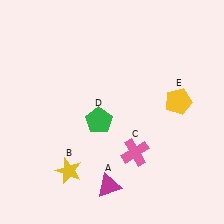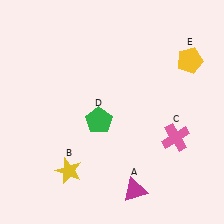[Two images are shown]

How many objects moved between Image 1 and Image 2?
3 objects moved between the two images.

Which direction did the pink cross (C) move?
The pink cross (C) moved right.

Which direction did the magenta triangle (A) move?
The magenta triangle (A) moved right.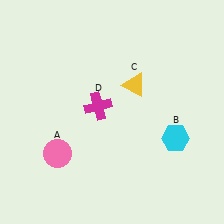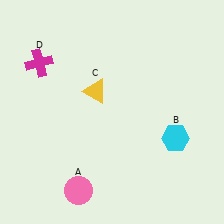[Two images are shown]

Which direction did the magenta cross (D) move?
The magenta cross (D) moved left.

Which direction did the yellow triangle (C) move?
The yellow triangle (C) moved left.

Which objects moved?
The objects that moved are: the pink circle (A), the yellow triangle (C), the magenta cross (D).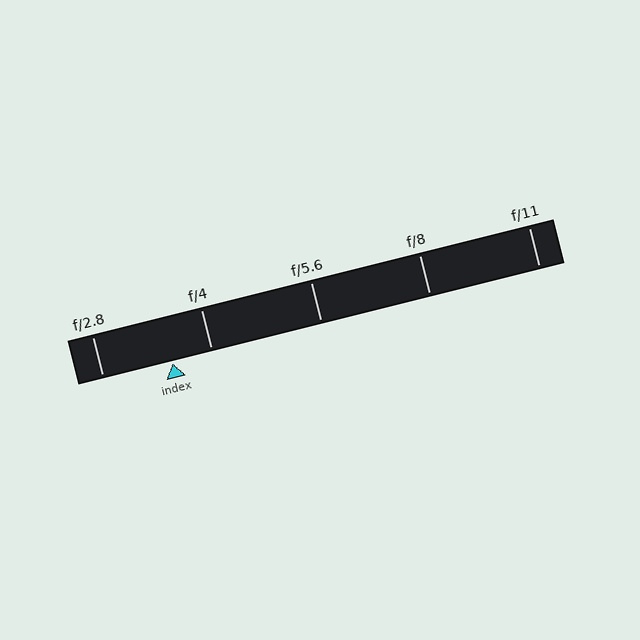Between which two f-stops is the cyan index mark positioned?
The index mark is between f/2.8 and f/4.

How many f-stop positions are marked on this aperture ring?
There are 5 f-stop positions marked.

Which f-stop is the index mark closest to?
The index mark is closest to f/4.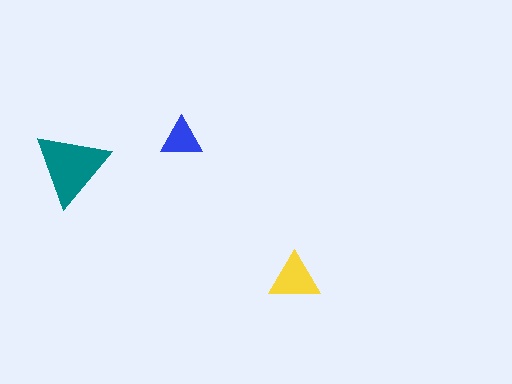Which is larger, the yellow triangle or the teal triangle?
The teal one.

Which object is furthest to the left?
The teal triangle is leftmost.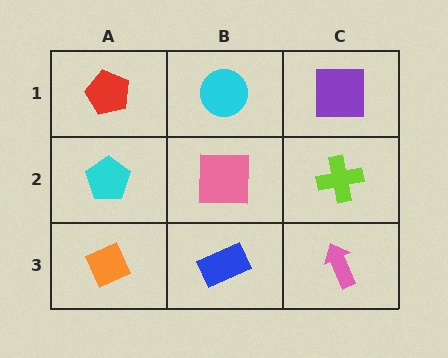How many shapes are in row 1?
3 shapes.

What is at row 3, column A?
An orange diamond.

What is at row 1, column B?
A cyan circle.